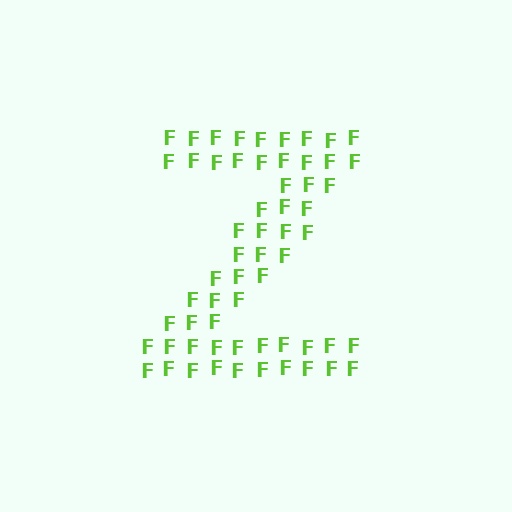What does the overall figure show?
The overall figure shows the letter Z.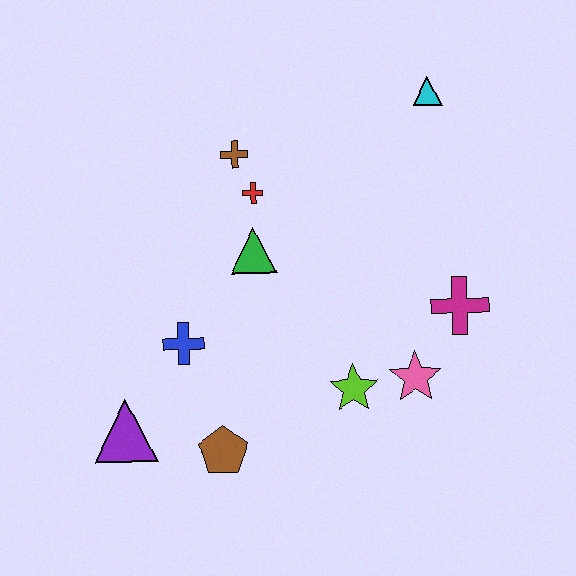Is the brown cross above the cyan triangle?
No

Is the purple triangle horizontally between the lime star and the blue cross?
No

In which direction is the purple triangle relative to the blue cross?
The purple triangle is below the blue cross.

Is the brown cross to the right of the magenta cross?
No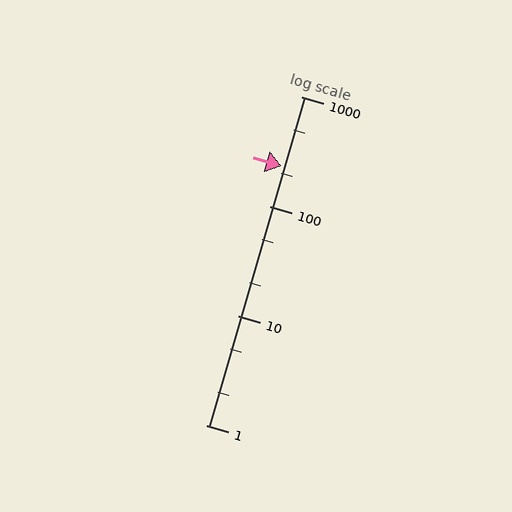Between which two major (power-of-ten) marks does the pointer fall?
The pointer is between 100 and 1000.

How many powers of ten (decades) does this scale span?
The scale spans 3 decades, from 1 to 1000.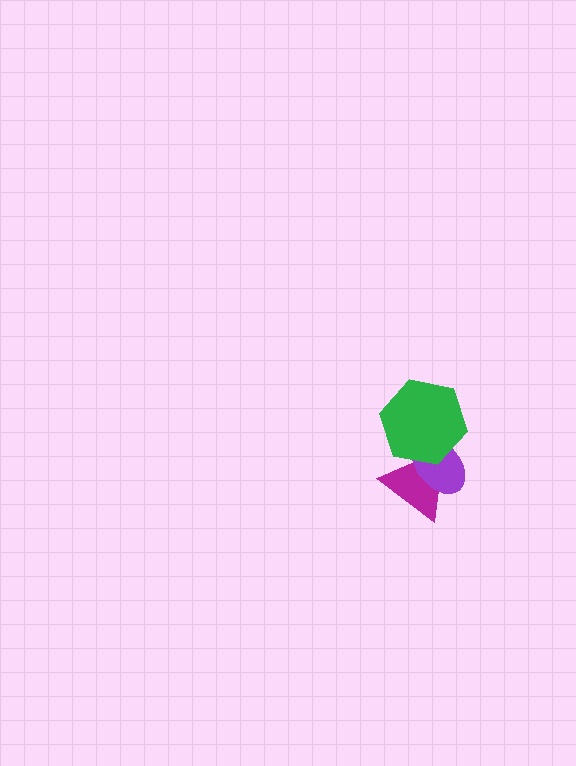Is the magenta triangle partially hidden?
Yes, it is partially covered by another shape.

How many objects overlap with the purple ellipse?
2 objects overlap with the purple ellipse.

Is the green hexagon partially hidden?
No, no other shape covers it.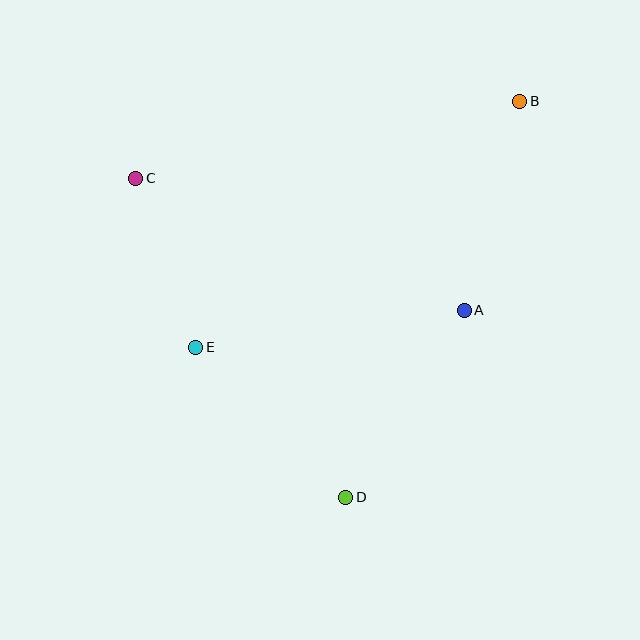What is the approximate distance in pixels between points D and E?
The distance between D and E is approximately 212 pixels.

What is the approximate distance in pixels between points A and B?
The distance between A and B is approximately 216 pixels.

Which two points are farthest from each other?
Points B and D are farthest from each other.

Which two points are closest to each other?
Points C and E are closest to each other.